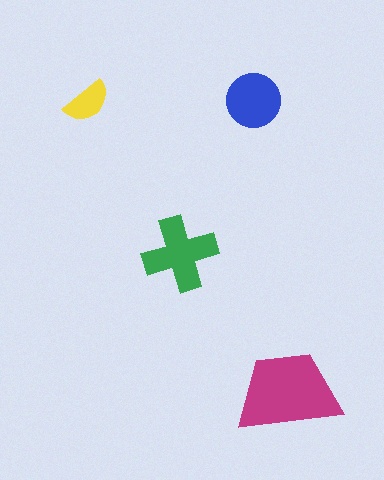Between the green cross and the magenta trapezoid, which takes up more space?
The magenta trapezoid.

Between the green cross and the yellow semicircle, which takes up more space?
The green cross.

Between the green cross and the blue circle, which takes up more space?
The green cross.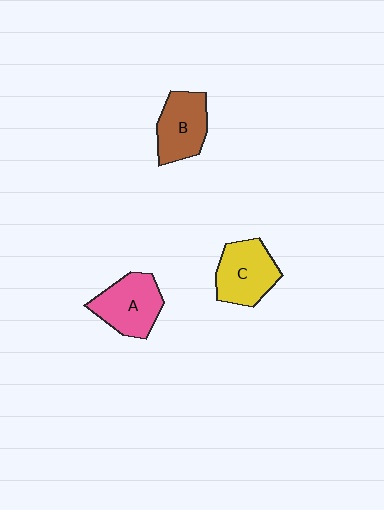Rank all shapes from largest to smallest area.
From largest to smallest: C (yellow), A (pink), B (brown).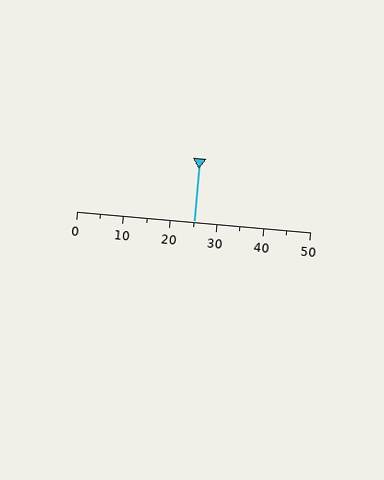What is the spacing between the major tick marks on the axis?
The major ticks are spaced 10 apart.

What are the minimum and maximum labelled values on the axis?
The axis runs from 0 to 50.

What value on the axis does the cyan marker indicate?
The marker indicates approximately 25.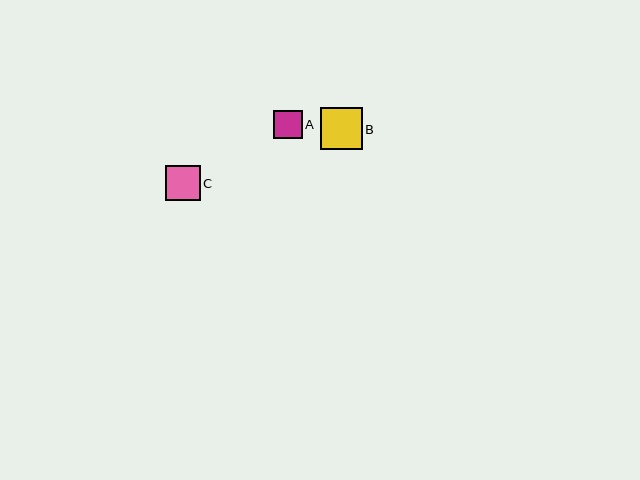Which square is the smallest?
Square A is the smallest with a size of approximately 29 pixels.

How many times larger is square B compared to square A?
Square B is approximately 1.5 times the size of square A.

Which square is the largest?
Square B is the largest with a size of approximately 42 pixels.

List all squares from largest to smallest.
From largest to smallest: B, C, A.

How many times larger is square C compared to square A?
Square C is approximately 1.2 times the size of square A.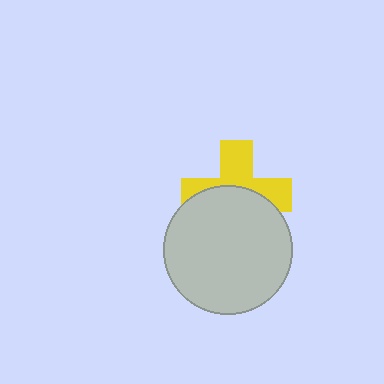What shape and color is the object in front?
The object in front is a light gray circle.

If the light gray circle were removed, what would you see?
You would see the complete yellow cross.